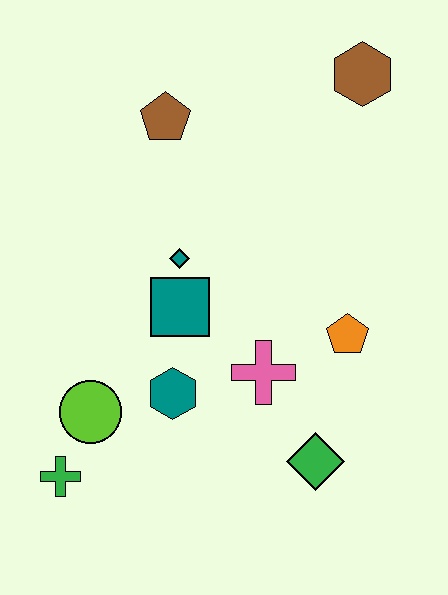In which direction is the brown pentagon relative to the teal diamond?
The brown pentagon is above the teal diamond.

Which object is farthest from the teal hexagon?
The brown hexagon is farthest from the teal hexagon.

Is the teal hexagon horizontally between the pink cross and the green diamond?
No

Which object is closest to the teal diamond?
The teal square is closest to the teal diamond.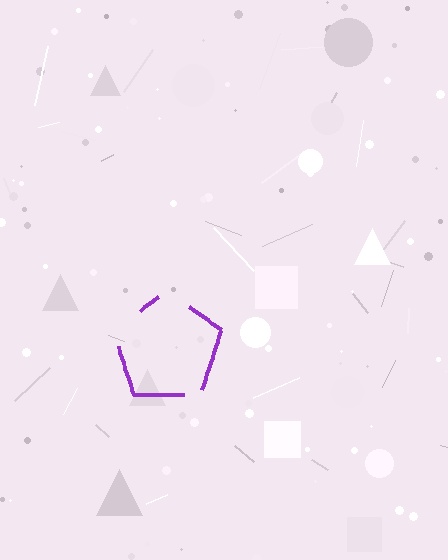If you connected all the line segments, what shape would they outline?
They would outline a pentagon.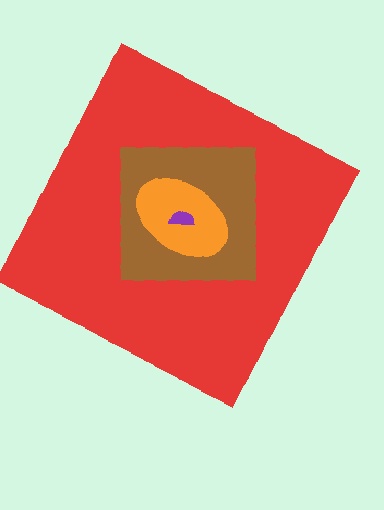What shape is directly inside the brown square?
The orange ellipse.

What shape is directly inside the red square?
The brown square.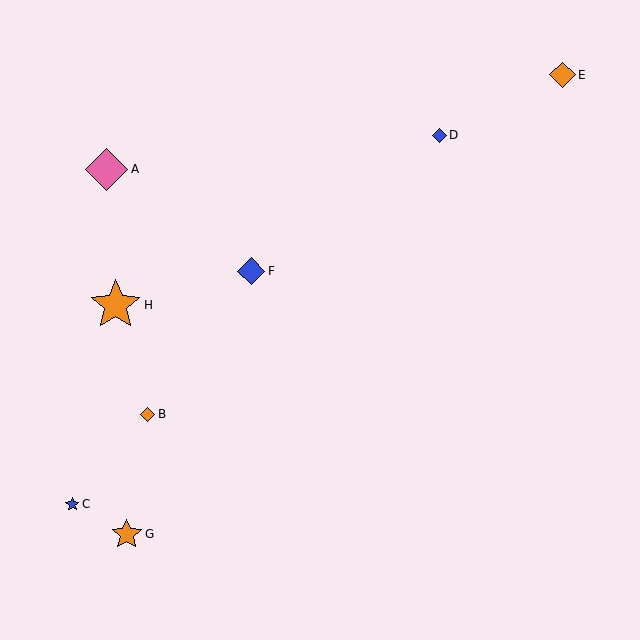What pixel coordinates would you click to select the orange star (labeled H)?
Click at (116, 305) to select the orange star H.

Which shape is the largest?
The orange star (labeled H) is the largest.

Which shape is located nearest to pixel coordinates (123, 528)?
The orange star (labeled G) at (127, 534) is nearest to that location.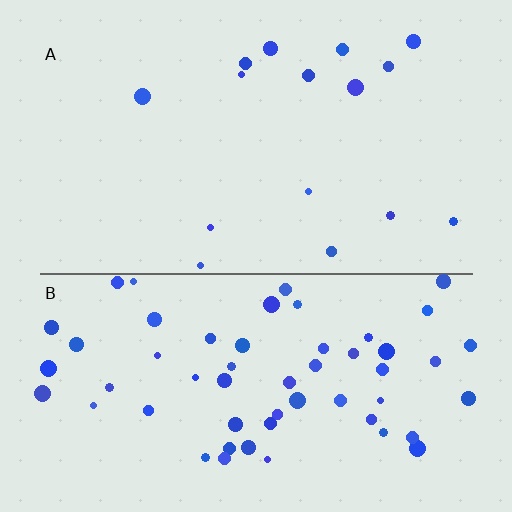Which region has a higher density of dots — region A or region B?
B (the bottom).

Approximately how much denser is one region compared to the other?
Approximately 3.6× — region B over region A.